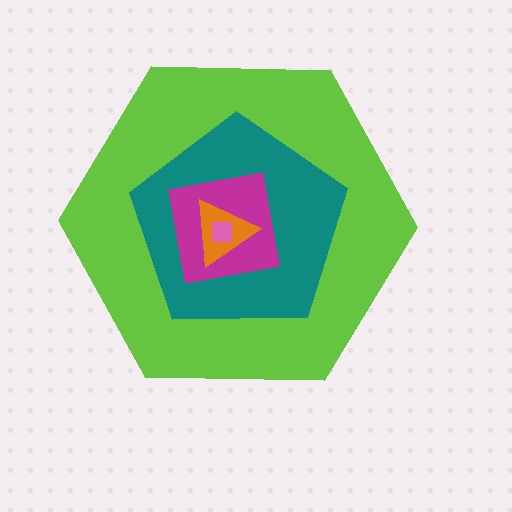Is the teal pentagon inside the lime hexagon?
Yes.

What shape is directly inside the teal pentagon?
The magenta square.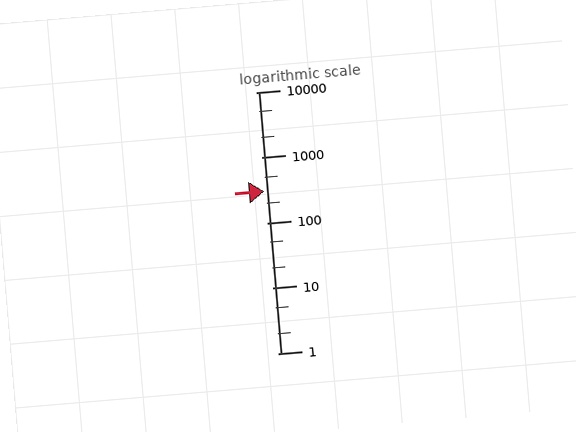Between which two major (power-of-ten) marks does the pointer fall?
The pointer is between 100 and 1000.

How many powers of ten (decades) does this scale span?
The scale spans 4 decades, from 1 to 10000.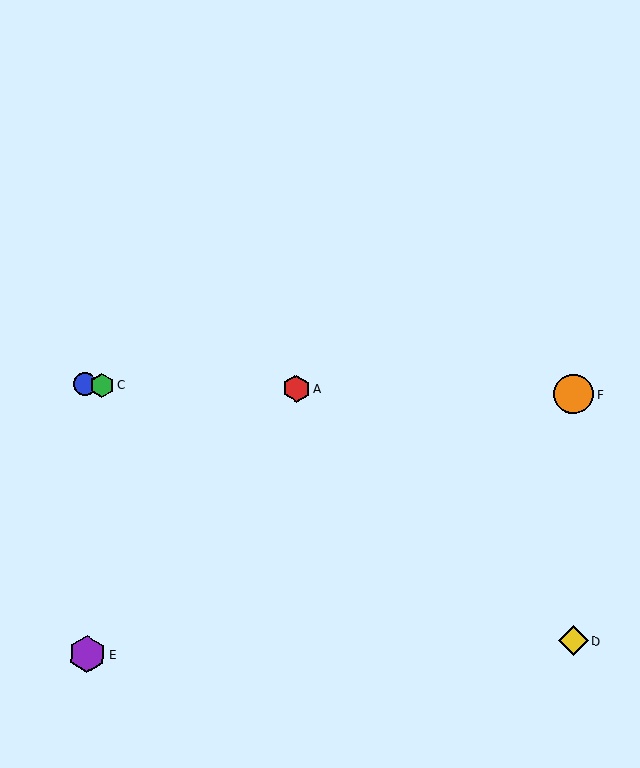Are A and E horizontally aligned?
No, A is at y≈389 and E is at y≈654.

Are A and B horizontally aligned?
Yes, both are at y≈389.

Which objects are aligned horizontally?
Objects A, B, C, F are aligned horizontally.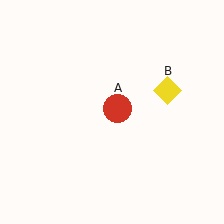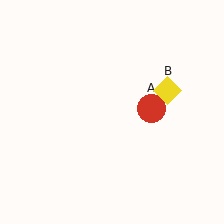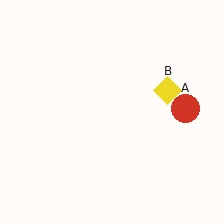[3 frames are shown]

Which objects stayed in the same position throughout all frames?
Yellow diamond (object B) remained stationary.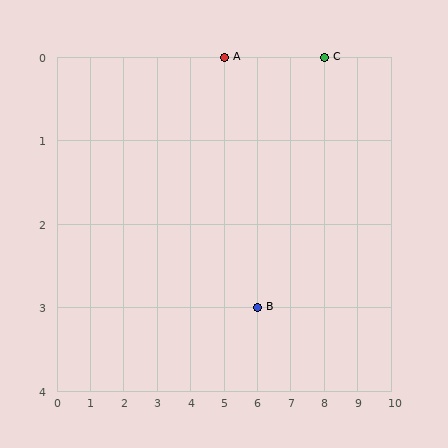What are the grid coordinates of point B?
Point B is at grid coordinates (6, 3).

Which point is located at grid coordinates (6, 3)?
Point B is at (6, 3).